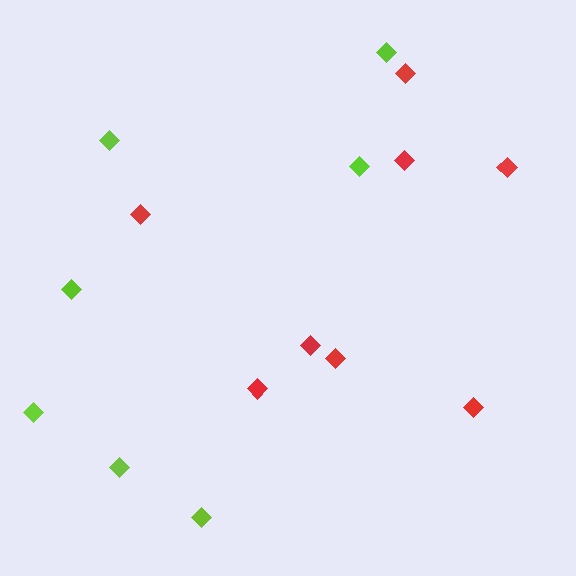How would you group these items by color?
There are 2 groups: one group of red diamonds (8) and one group of lime diamonds (7).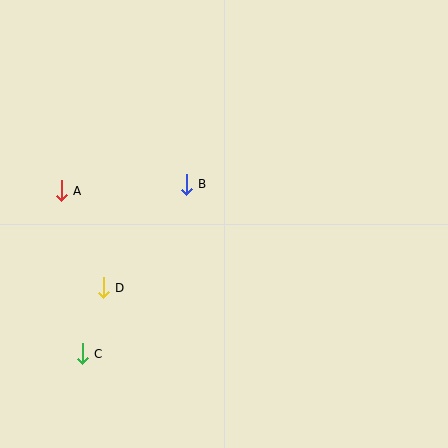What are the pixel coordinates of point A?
Point A is at (61, 191).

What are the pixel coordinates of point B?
Point B is at (186, 184).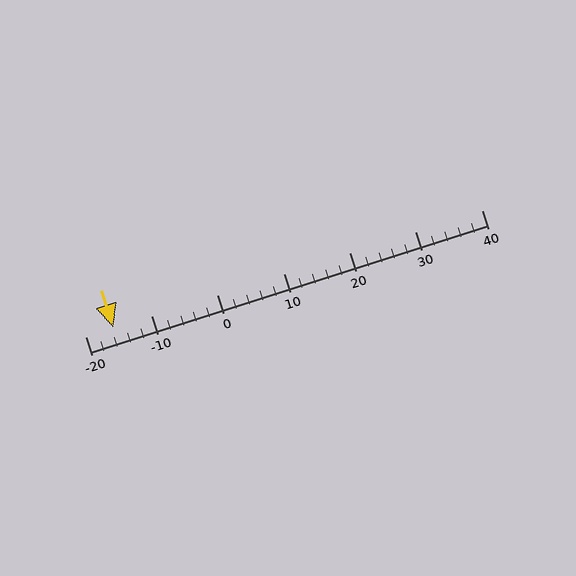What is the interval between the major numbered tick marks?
The major tick marks are spaced 10 units apart.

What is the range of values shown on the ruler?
The ruler shows values from -20 to 40.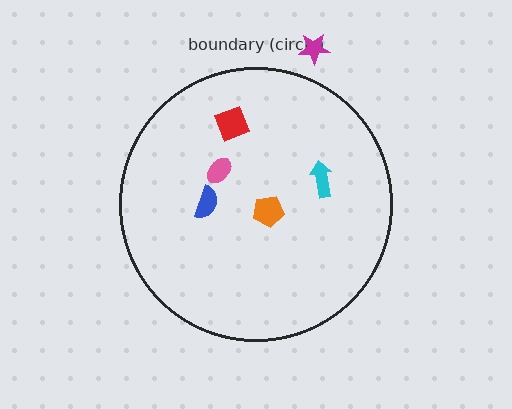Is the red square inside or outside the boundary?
Inside.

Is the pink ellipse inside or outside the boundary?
Inside.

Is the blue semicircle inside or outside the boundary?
Inside.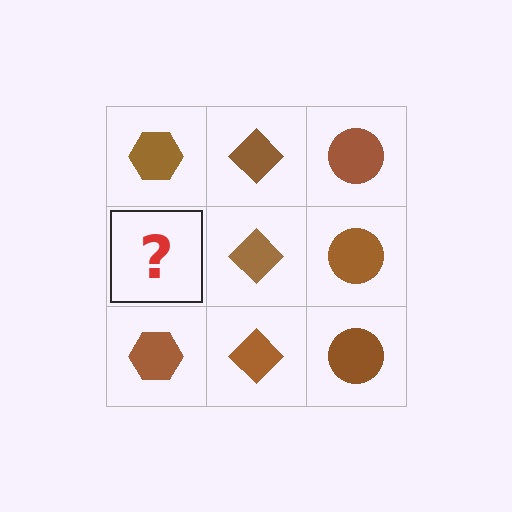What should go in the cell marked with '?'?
The missing cell should contain a brown hexagon.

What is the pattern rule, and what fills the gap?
The rule is that each column has a consistent shape. The gap should be filled with a brown hexagon.